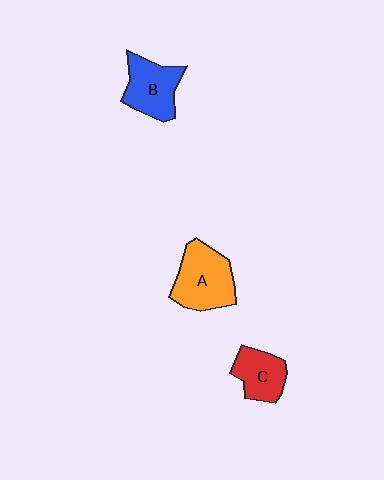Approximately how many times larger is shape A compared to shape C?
Approximately 1.5 times.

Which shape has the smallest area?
Shape C (red).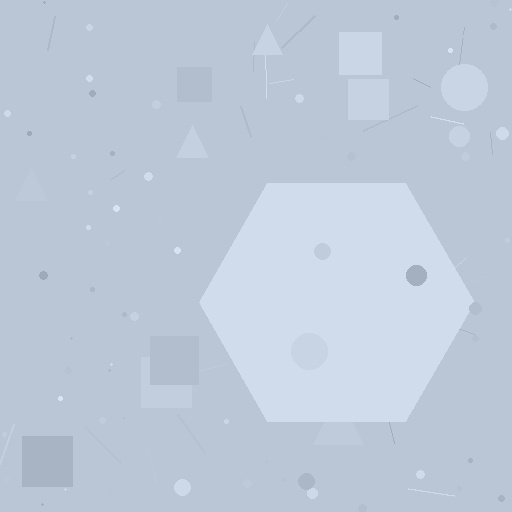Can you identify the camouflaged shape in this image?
The camouflaged shape is a hexagon.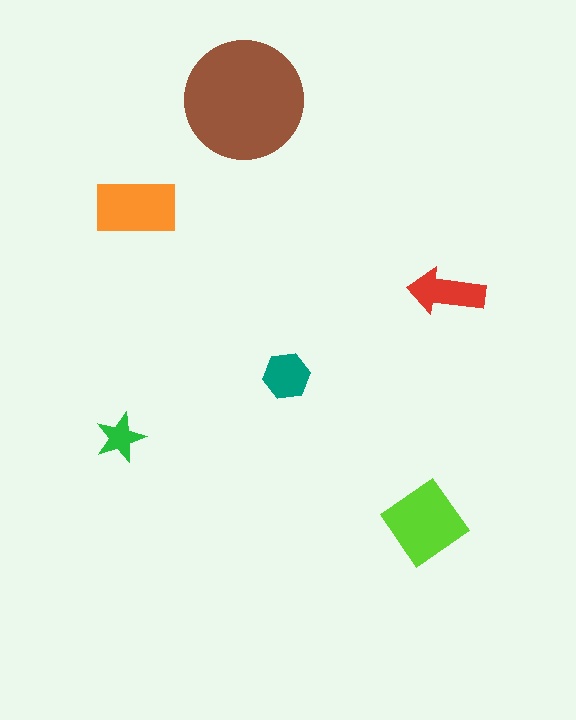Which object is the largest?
The brown circle.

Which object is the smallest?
The green star.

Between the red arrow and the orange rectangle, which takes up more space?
The orange rectangle.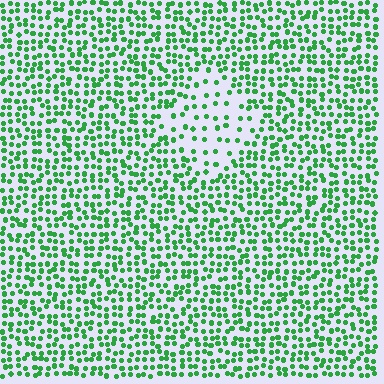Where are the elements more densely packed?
The elements are more densely packed outside the diamond boundary.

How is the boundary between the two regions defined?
The boundary is defined by a change in element density (approximately 2.3x ratio). All elements are the same color, size, and shape.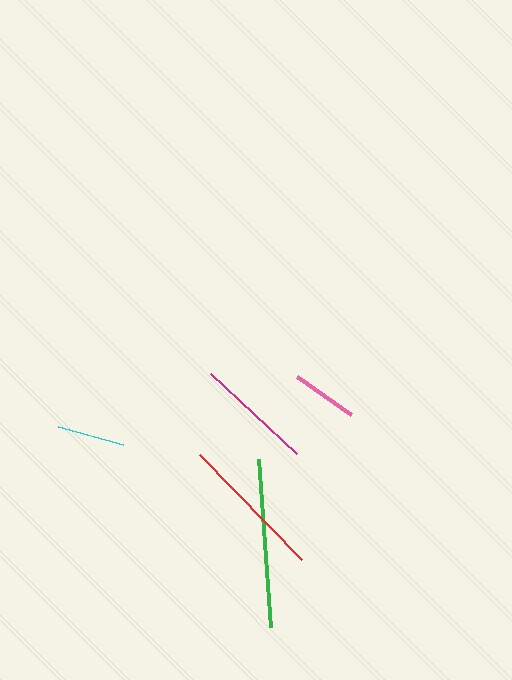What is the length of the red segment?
The red segment is approximately 147 pixels long.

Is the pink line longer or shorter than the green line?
The green line is longer than the pink line.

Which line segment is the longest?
The green line is the longest at approximately 169 pixels.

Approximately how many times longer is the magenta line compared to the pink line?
The magenta line is approximately 1.8 times the length of the pink line.